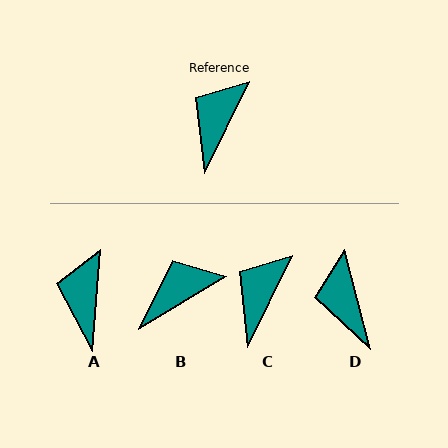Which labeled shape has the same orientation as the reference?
C.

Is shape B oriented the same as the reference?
No, it is off by about 33 degrees.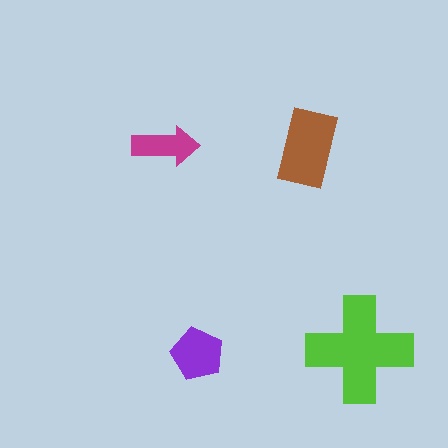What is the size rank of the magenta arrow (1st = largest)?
4th.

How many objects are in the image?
There are 4 objects in the image.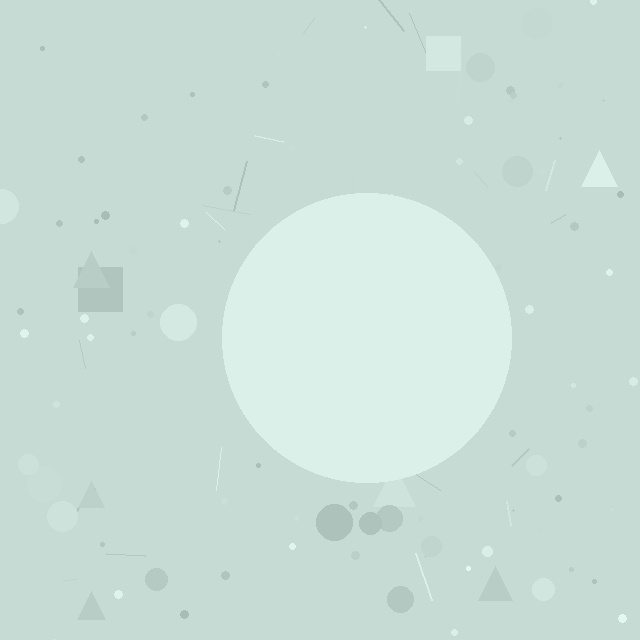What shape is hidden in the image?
A circle is hidden in the image.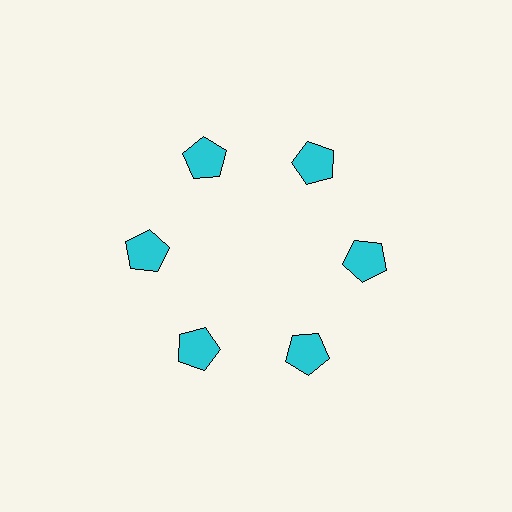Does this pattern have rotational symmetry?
Yes, this pattern has 6-fold rotational symmetry. It looks the same after rotating 60 degrees around the center.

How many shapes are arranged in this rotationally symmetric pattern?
There are 6 shapes, arranged in 6 groups of 1.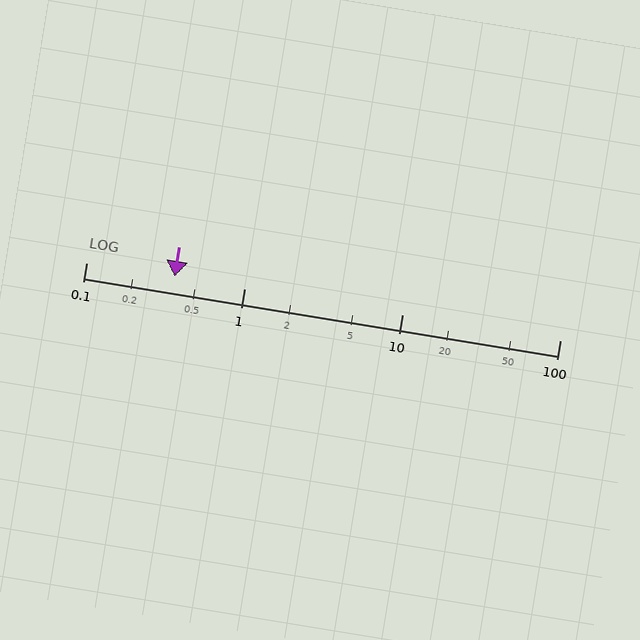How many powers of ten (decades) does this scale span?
The scale spans 3 decades, from 0.1 to 100.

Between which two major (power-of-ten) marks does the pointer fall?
The pointer is between 0.1 and 1.